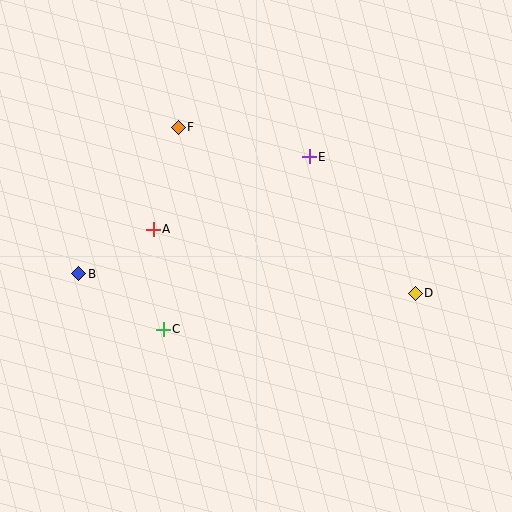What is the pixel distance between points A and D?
The distance between A and D is 270 pixels.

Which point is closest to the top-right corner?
Point E is closest to the top-right corner.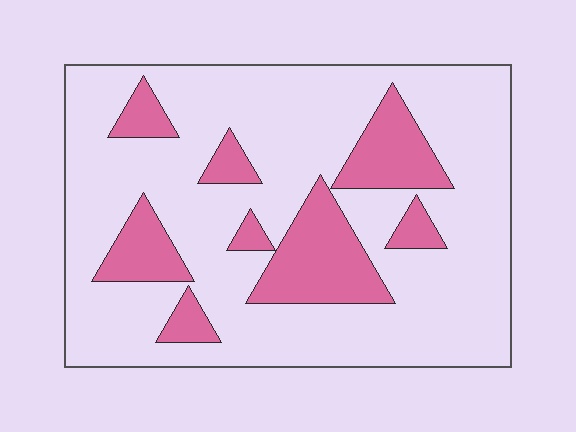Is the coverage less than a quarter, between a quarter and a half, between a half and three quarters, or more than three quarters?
Less than a quarter.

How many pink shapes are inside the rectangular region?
8.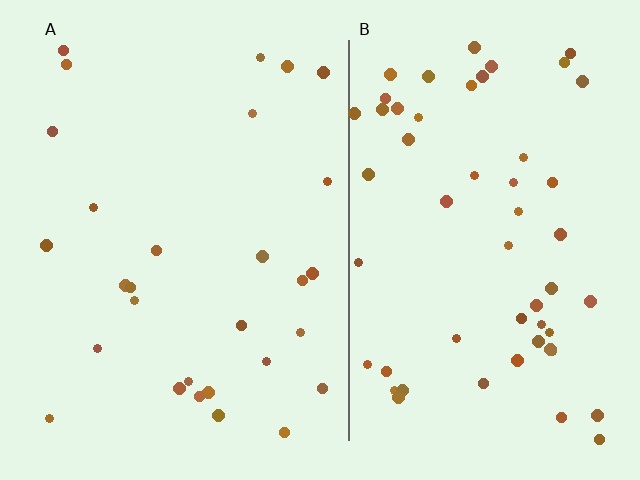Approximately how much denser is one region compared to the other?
Approximately 1.9× — region B over region A.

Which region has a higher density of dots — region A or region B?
B (the right).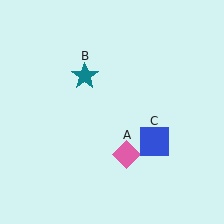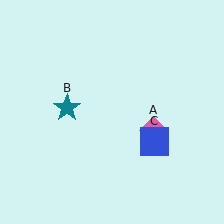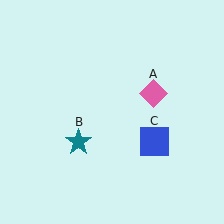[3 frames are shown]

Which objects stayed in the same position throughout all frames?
Blue square (object C) remained stationary.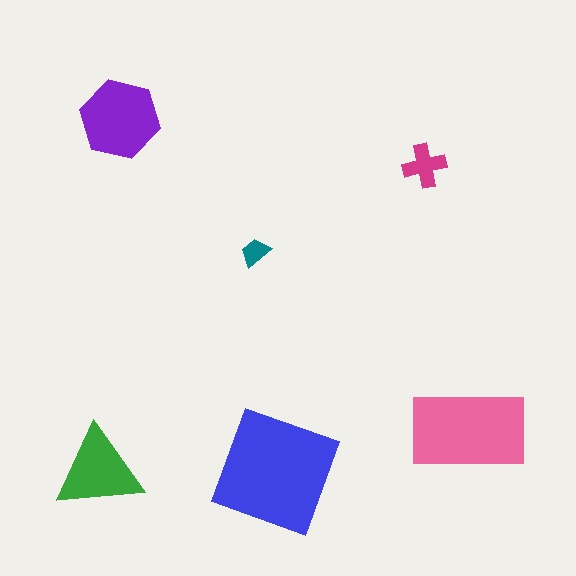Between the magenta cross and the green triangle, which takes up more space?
The green triangle.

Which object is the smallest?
The teal trapezoid.